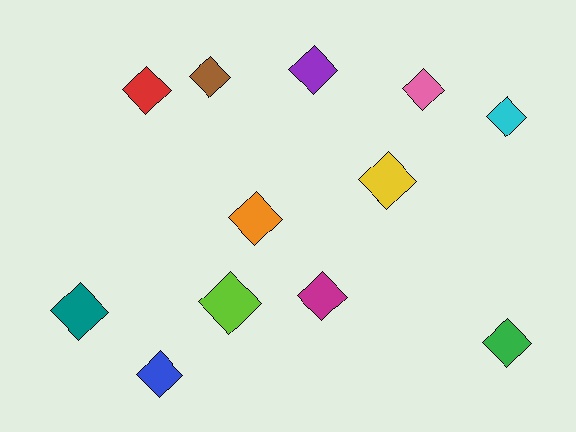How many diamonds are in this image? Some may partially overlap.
There are 12 diamonds.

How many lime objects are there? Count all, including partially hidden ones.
There is 1 lime object.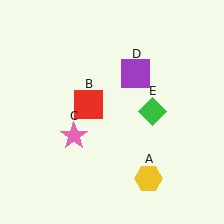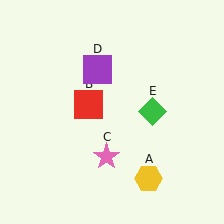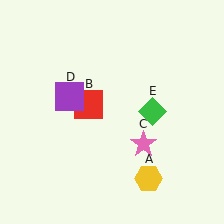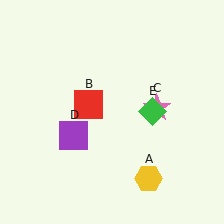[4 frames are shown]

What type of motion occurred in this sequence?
The pink star (object C), purple square (object D) rotated counterclockwise around the center of the scene.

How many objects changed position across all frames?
2 objects changed position: pink star (object C), purple square (object D).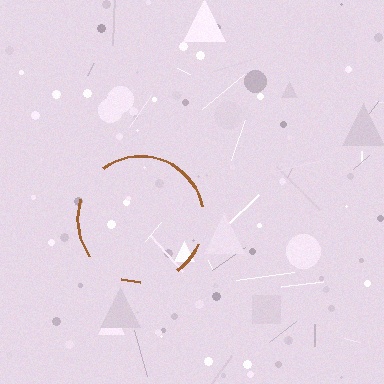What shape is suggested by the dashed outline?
The dashed outline suggests a circle.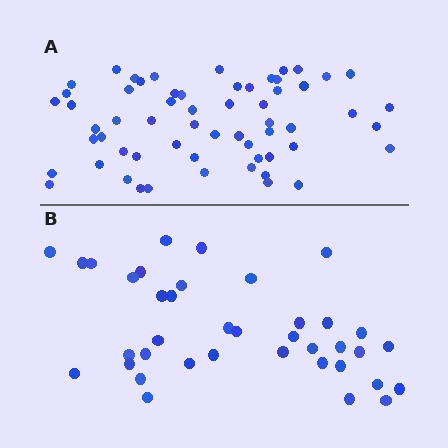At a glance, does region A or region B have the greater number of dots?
Region A (the top region) has more dots.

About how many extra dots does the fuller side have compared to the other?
Region A has approximately 20 more dots than region B.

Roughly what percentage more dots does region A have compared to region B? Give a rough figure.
About 60% more.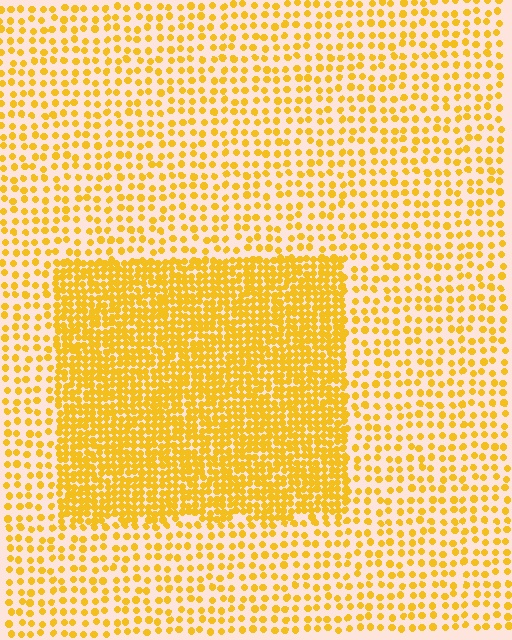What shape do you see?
I see a rectangle.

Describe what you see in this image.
The image contains small yellow elements arranged at two different densities. A rectangle-shaped region is visible where the elements are more densely packed than the surrounding area.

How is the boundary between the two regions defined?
The boundary is defined by a change in element density (approximately 2.4x ratio). All elements are the same color, size, and shape.